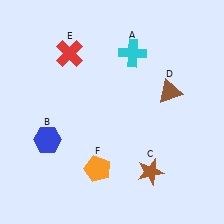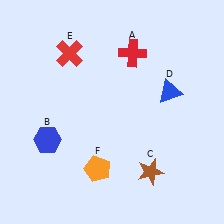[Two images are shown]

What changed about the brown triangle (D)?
In Image 1, D is brown. In Image 2, it changed to blue.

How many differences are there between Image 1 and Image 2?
There are 2 differences between the two images.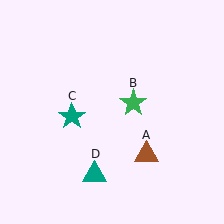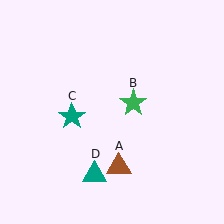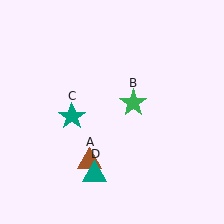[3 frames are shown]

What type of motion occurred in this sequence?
The brown triangle (object A) rotated clockwise around the center of the scene.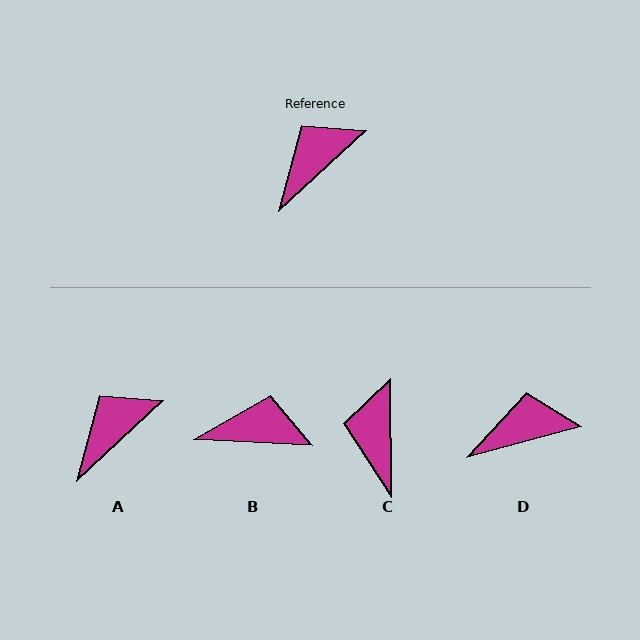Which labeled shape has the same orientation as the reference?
A.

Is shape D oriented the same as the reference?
No, it is off by about 27 degrees.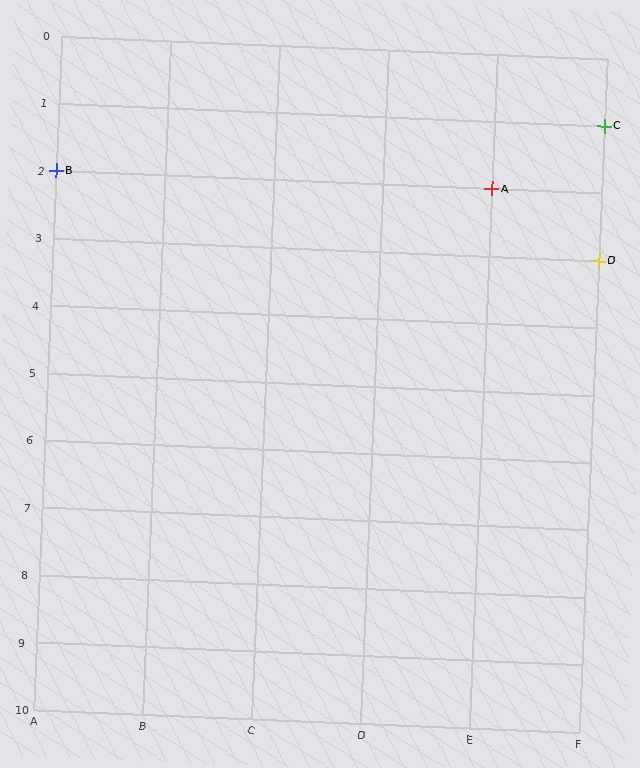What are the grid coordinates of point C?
Point C is at grid coordinates (F, 1).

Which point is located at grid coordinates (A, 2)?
Point B is at (A, 2).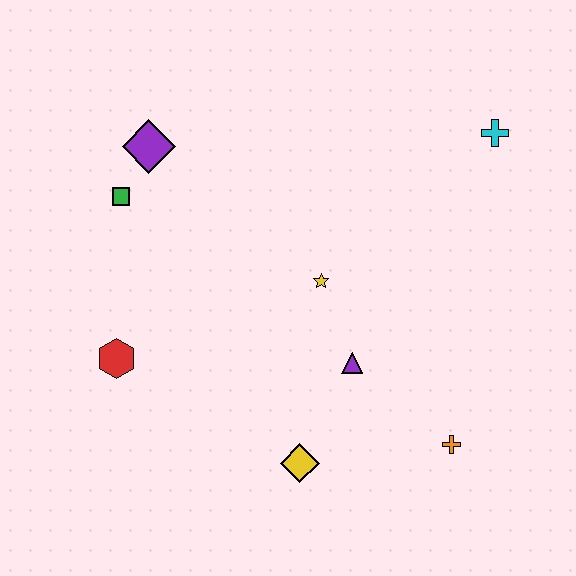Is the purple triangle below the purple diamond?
Yes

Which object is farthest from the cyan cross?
The red hexagon is farthest from the cyan cross.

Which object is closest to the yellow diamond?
The purple triangle is closest to the yellow diamond.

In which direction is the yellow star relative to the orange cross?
The yellow star is above the orange cross.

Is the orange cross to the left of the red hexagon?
No